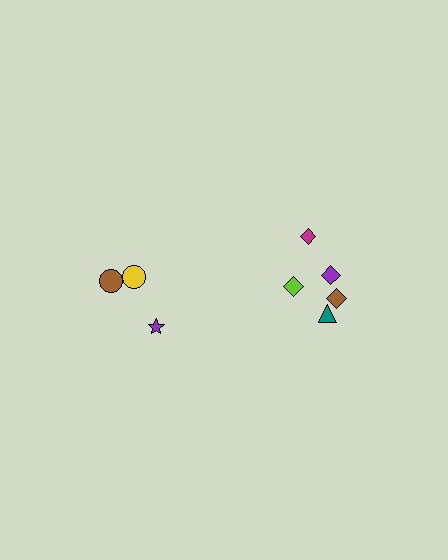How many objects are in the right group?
There are 5 objects.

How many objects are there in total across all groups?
There are 8 objects.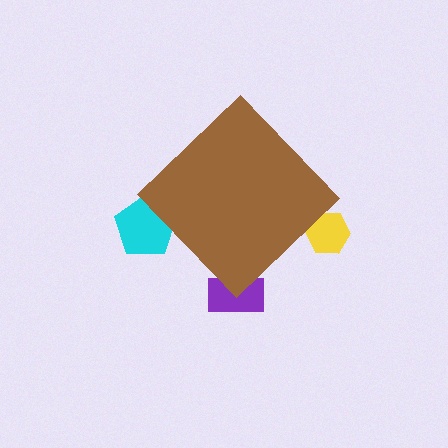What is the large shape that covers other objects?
A brown diamond.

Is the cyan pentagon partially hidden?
Yes, the cyan pentagon is partially hidden behind the brown diamond.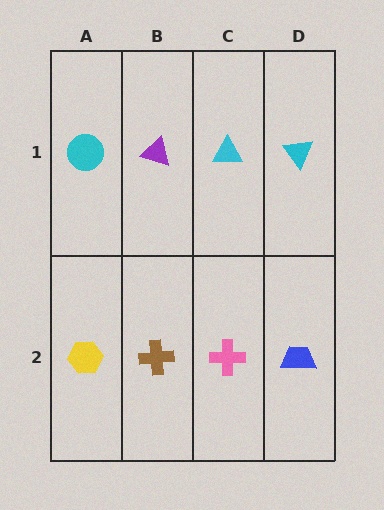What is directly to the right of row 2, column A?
A brown cross.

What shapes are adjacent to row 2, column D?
A cyan triangle (row 1, column D), a pink cross (row 2, column C).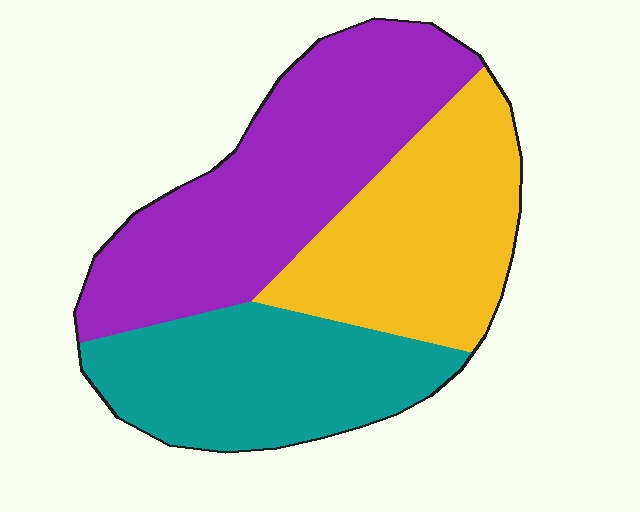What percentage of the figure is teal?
Teal covers around 30% of the figure.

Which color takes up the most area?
Purple, at roughly 40%.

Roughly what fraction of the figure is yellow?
Yellow takes up between a quarter and a half of the figure.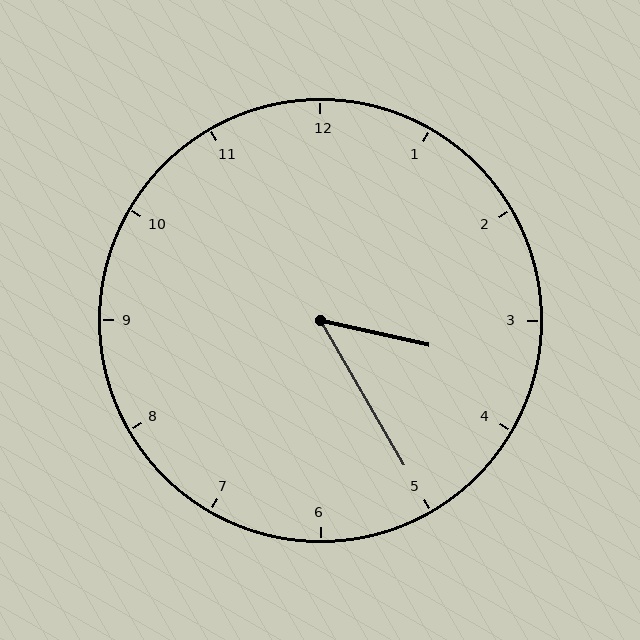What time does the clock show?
3:25.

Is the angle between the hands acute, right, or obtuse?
It is acute.